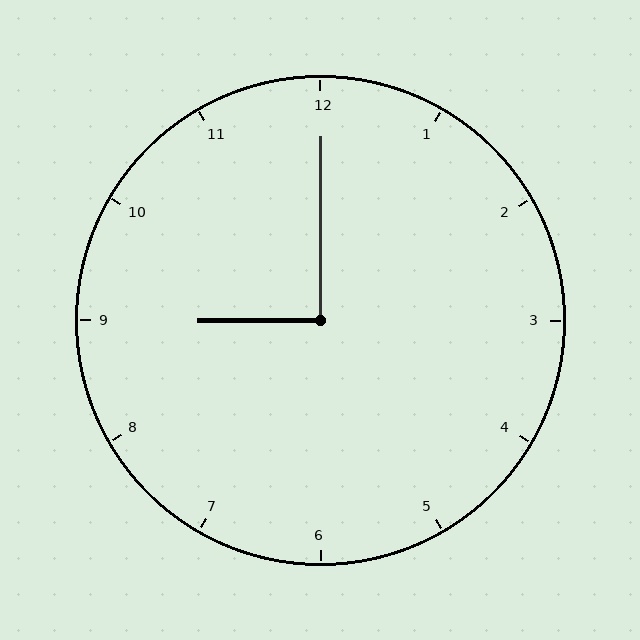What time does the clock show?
9:00.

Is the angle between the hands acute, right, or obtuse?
It is right.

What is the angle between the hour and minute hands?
Approximately 90 degrees.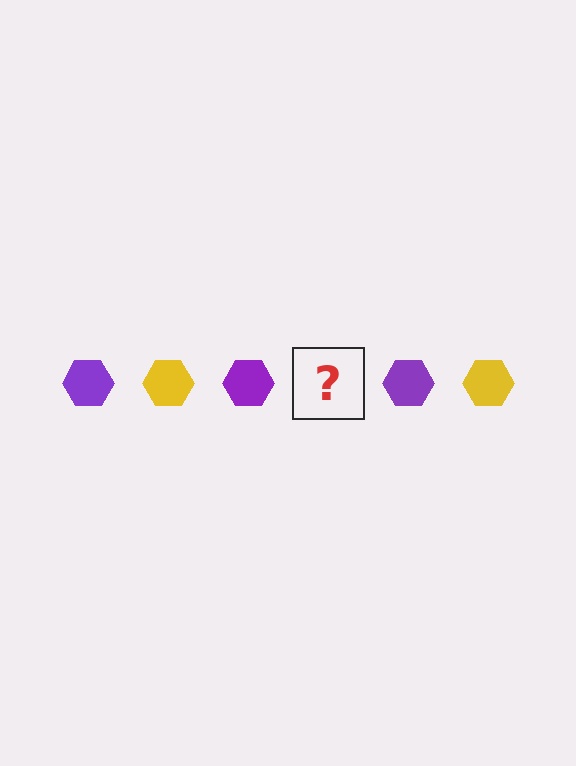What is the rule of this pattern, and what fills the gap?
The rule is that the pattern cycles through purple, yellow hexagons. The gap should be filled with a yellow hexagon.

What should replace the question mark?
The question mark should be replaced with a yellow hexagon.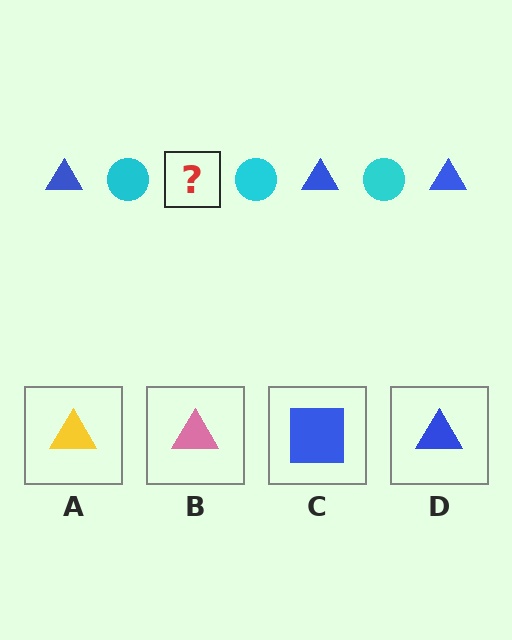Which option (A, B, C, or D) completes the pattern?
D.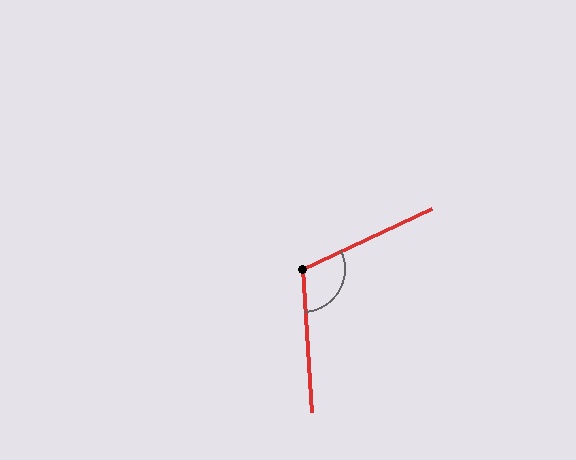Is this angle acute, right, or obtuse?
It is obtuse.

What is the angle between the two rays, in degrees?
Approximately 112 degrees.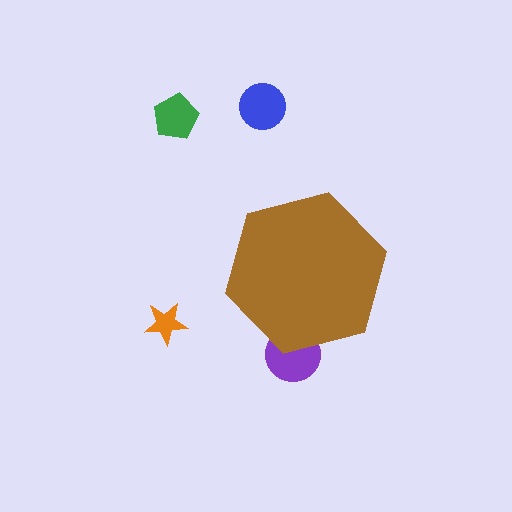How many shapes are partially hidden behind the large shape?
1 shape is partially hidden.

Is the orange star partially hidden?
No, the orange star is fully visible.